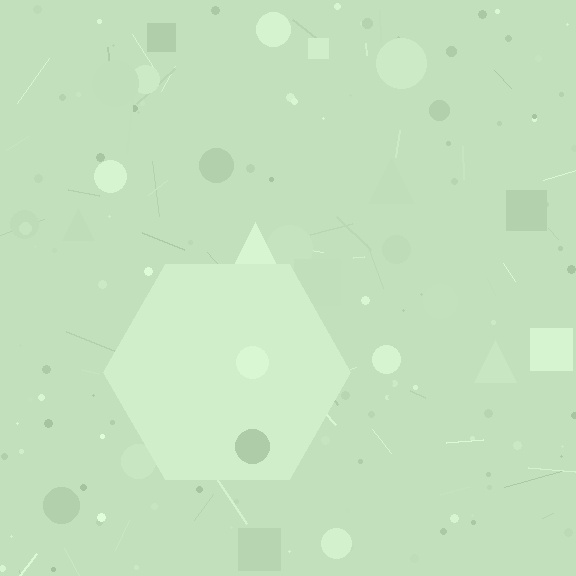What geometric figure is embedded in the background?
A hexagon is embedded in the background.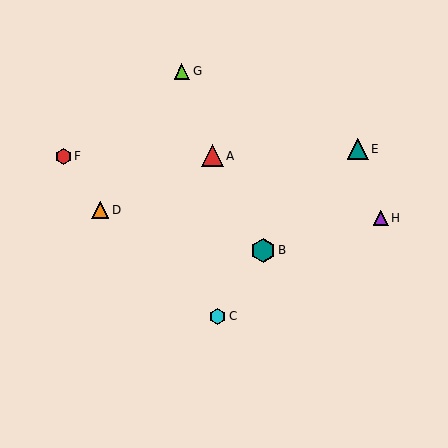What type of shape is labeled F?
Shape F is a red hexagon.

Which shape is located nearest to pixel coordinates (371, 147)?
The teal triangle (labeled E) at (358, 149) is nearest to that location.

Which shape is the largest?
The teal hexagon (labeled B) is the largest.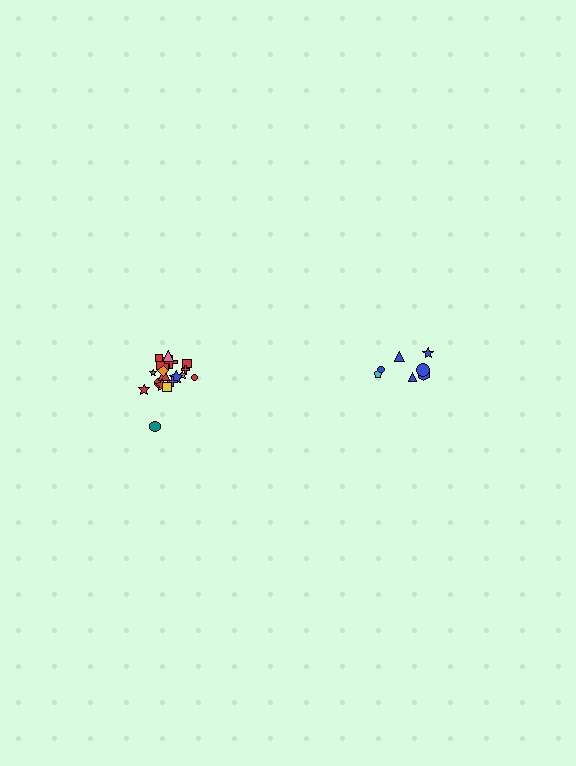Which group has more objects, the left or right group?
The left group.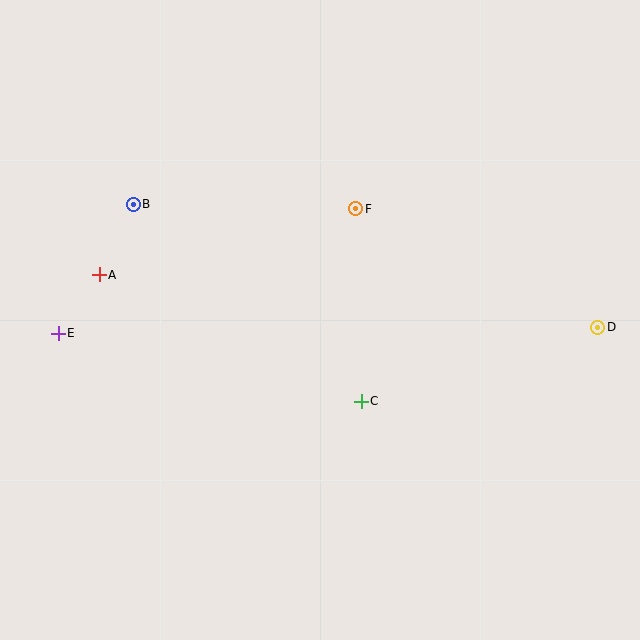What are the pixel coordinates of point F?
Point F is at (356, 209).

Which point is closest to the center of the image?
Point C at (361, 401) is closest to the center.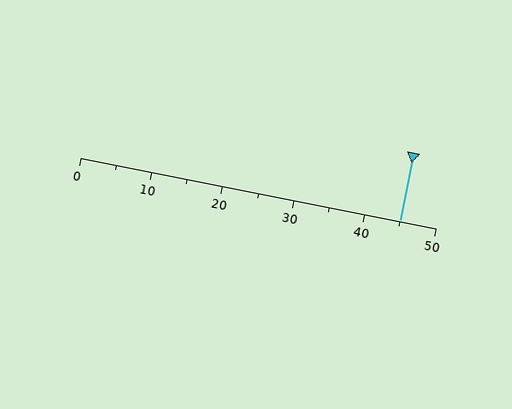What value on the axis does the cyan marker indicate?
The marker indicates approximately 45.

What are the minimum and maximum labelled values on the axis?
The axis runs from 0 to 50.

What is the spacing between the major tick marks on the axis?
The major ticks are spaced 10 apart.